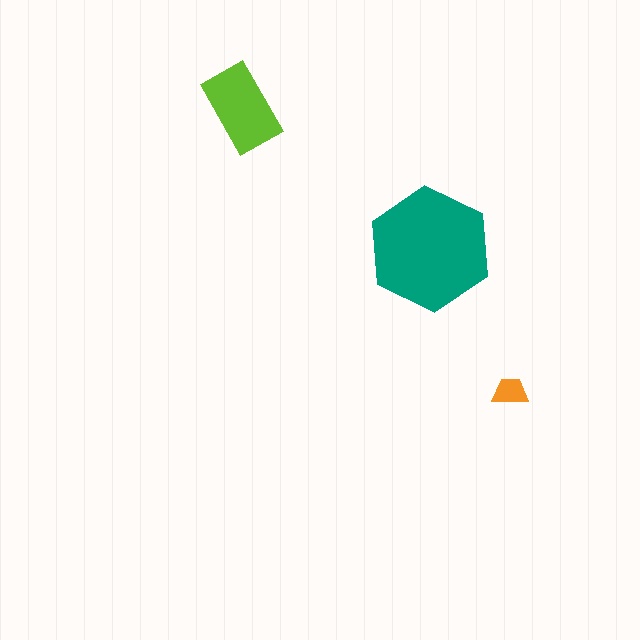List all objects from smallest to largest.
The orange trapezoid, the lime rectangle, the teal hexagon.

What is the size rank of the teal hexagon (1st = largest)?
1st.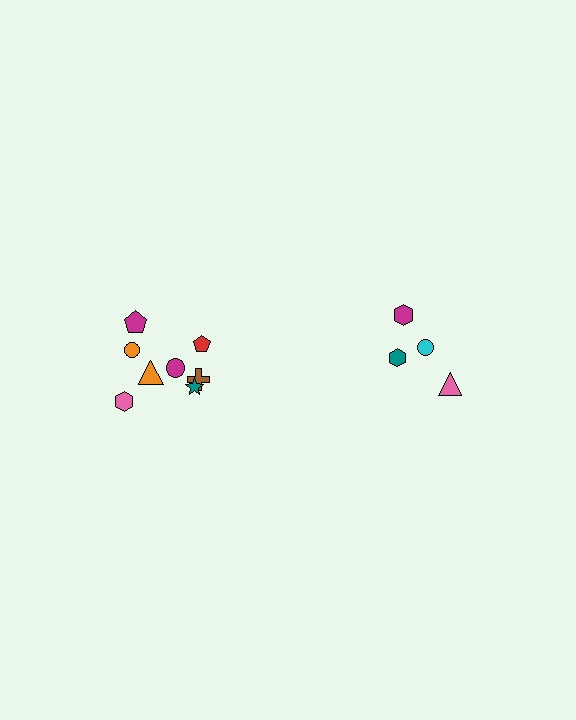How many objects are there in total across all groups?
There are 12 objects.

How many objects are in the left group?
There are 8 objects.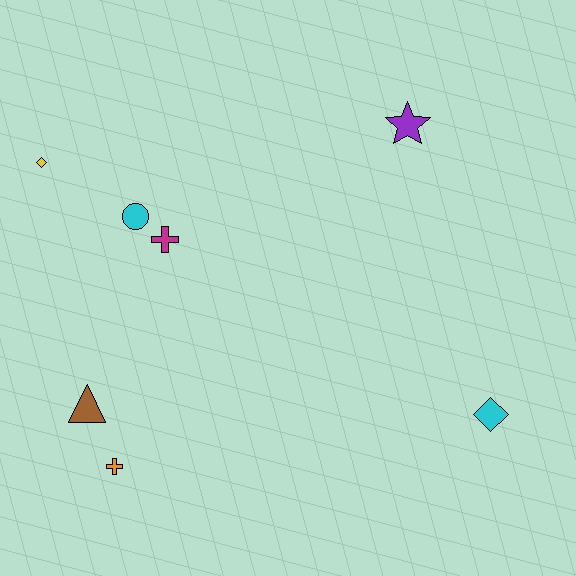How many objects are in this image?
There are 7 objects.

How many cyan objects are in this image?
There are 2 cyan objects.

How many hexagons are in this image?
There are no hexagons.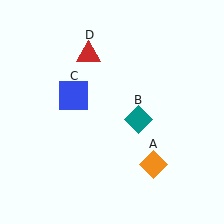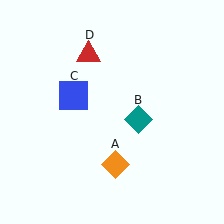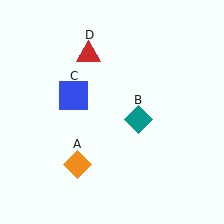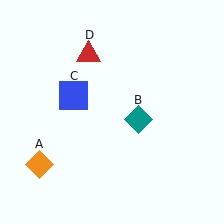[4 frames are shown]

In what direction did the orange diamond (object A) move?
The orange diamond (object A) moved left.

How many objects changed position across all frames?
1 object changed position: orange diamond (object A).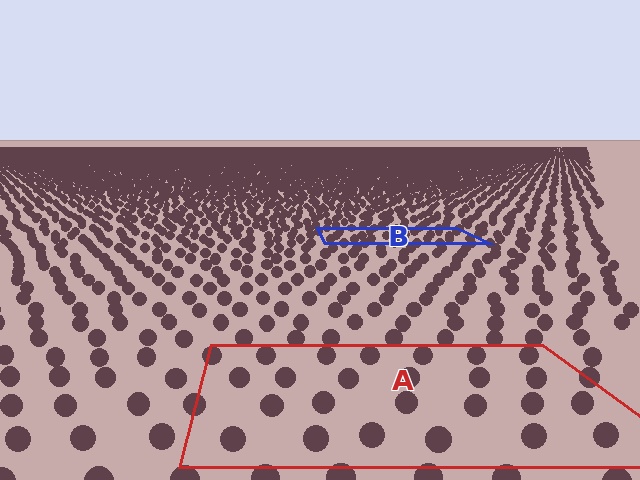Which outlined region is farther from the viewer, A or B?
Region B is farther from the viewer — the texture elements inside it appear smaller and more densely packed.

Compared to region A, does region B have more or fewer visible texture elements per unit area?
Region B has more texture elements per unit area — they are packed more densely because it is farther away.